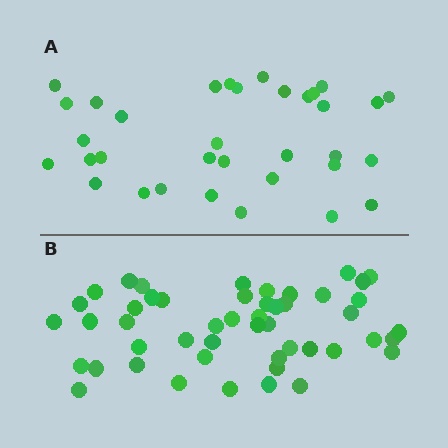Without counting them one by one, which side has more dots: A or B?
Region B (the bottom region) has more dots.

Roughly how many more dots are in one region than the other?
Region B has approximately 15 more dots than region A.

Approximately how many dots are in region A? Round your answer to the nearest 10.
About 30 dots. (The exact count is 34, which rounds to 30.)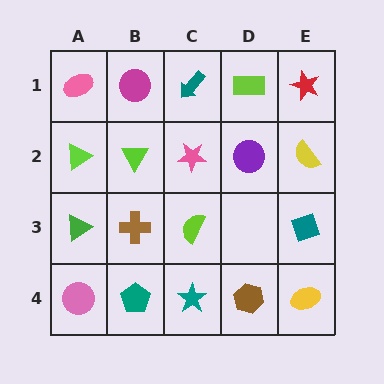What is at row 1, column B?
A magenta circle.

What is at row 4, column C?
A teal star.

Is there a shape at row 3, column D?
No, that cell is empty.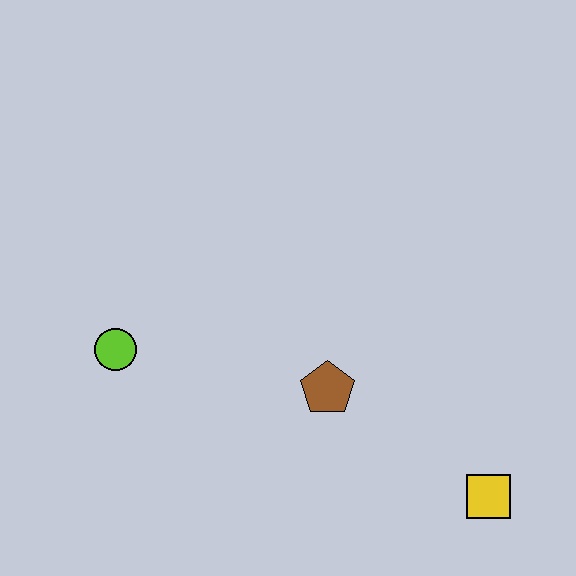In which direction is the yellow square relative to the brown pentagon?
The yellow square is to the right of the brown pentagon.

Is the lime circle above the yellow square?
Yes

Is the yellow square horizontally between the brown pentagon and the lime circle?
No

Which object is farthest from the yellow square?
The lime circle is farthest from the yellow square.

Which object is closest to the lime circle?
The brown pentagon is closest to the lime circle.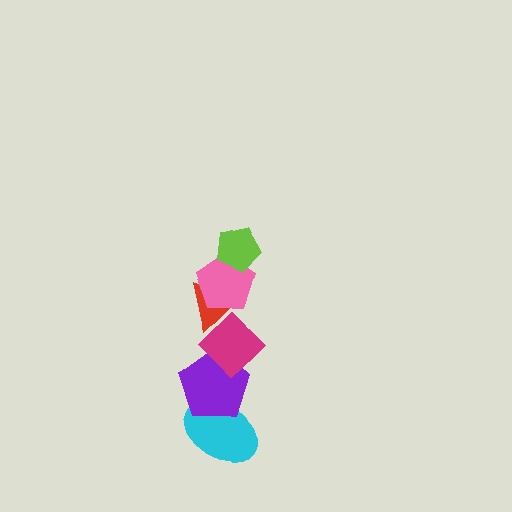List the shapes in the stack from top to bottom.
From top to bottom: the lime pentagon, the pink pentagon, the red triangle, the magenta diamond, the purple pentagon, the cyan ellipse.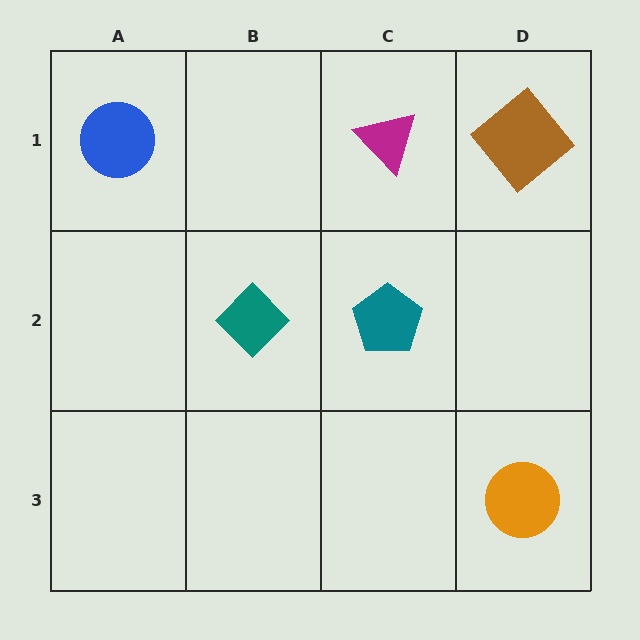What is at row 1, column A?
A blue circle.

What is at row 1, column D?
A brown diamond.